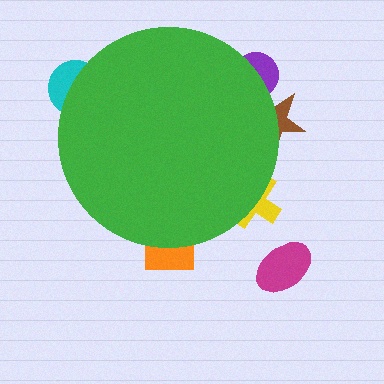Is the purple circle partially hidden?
Yes, the purple circle is partially hidden behind the green circle.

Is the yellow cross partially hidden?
Yes, the yellow cross is partially hidden behind the green circle.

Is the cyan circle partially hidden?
Yes, the cyan circle is partially hidden behind the green circle.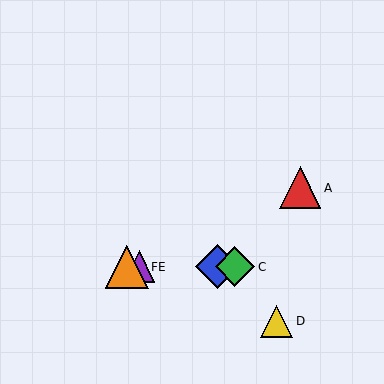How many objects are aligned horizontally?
4 objects (B, C, E, F) are aligned horizontally.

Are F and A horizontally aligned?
No, F is at y≈267 and A is at y≈188.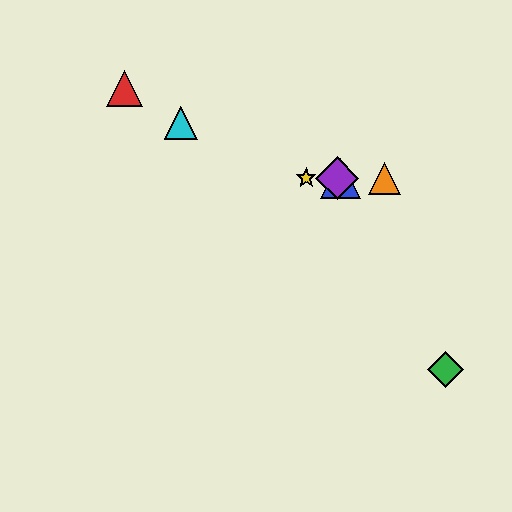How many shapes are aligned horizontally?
4 shapes (the blue triangle, the yellow star, the purple diamond, the orange triangle) are aligned horizontally.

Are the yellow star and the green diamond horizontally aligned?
No, the yellow star is at y≈178 and the green diamond is at y≈369.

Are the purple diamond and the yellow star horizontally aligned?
Yes, both are at y≈178.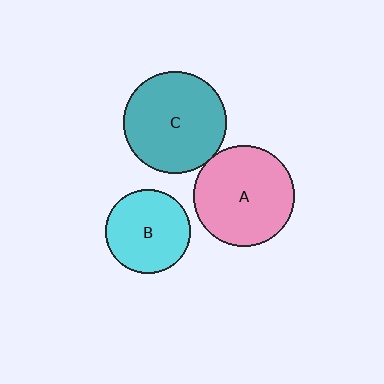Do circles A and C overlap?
Yes.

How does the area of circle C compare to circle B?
Approximately 1.5 times.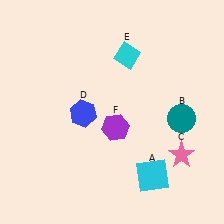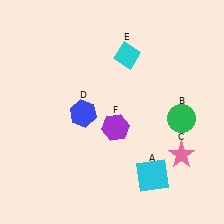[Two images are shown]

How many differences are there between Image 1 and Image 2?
There is 1 difference between the two images.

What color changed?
The circle (B) changed from teal in Image 1 to green in Image 2.